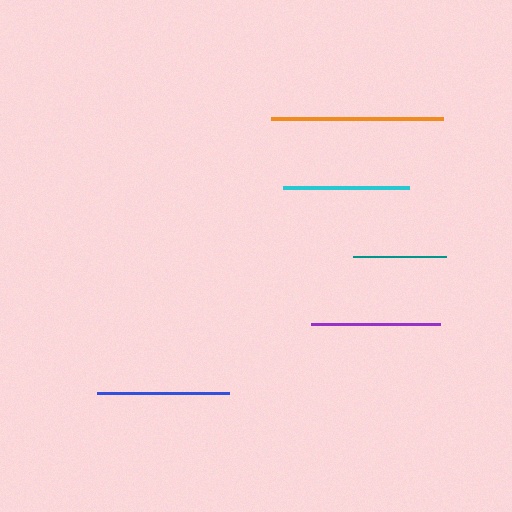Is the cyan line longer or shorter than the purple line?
The purple line is longer than the cyan line.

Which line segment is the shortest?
The teal line is the shortest at approximately 93 pixels.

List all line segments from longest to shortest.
From longest to shortest: orange, blue, purple, cyan, teal.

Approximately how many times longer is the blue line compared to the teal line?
The blue line is approximately 1.4 times the length of the teal line.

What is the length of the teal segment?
The teal segment is approximately 93 pixels long.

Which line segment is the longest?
The orange line is the longest at approximately 171 pixels.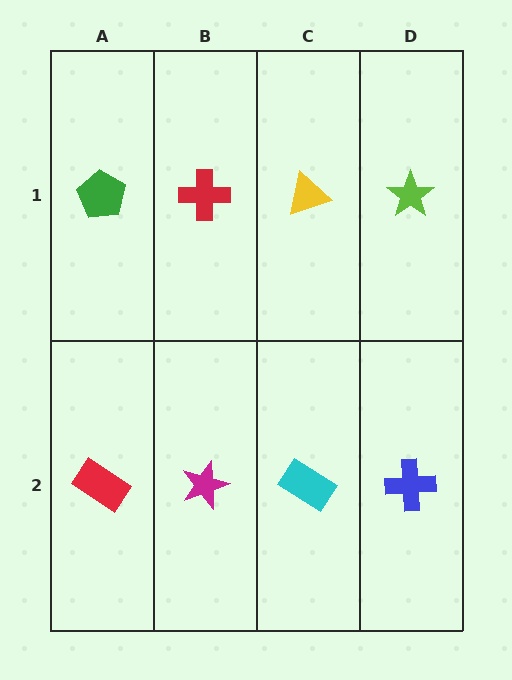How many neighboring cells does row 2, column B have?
3.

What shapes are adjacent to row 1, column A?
A red rectangle (row 2, column A), a red cross (row 1, column B).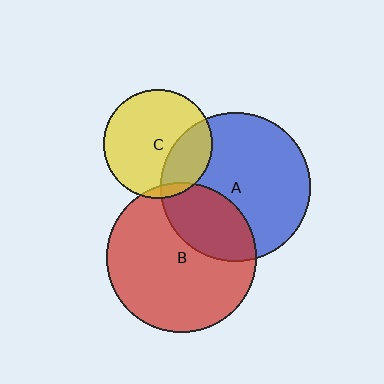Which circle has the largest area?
Circle B (red).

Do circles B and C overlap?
Yes.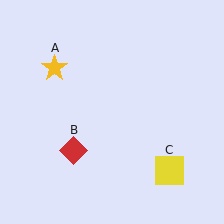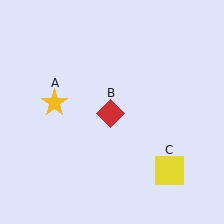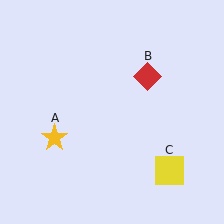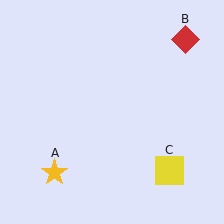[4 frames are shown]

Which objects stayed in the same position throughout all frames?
Yellow square (object C) remained stationary.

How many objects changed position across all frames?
2 objects changed position: yellow star (object A), red diamond (object B).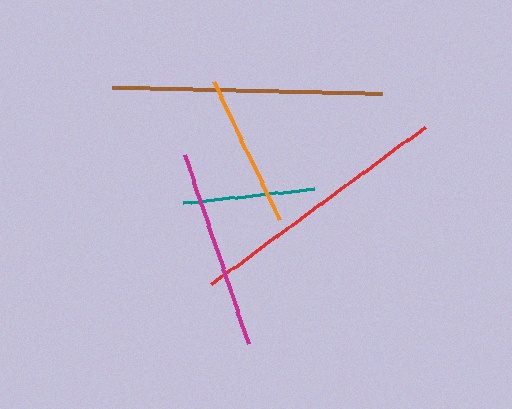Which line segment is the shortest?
The teal line is the shortest at approximately 132 pixels.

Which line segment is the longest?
The brown line is the longest at approximately 270 pixels.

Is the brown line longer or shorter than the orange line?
The brown line is longer than the orange line.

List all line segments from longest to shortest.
From longest to shortest: brown, red, magenta, orange, teal.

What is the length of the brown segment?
The brown segment is approximately 270 pixels long.